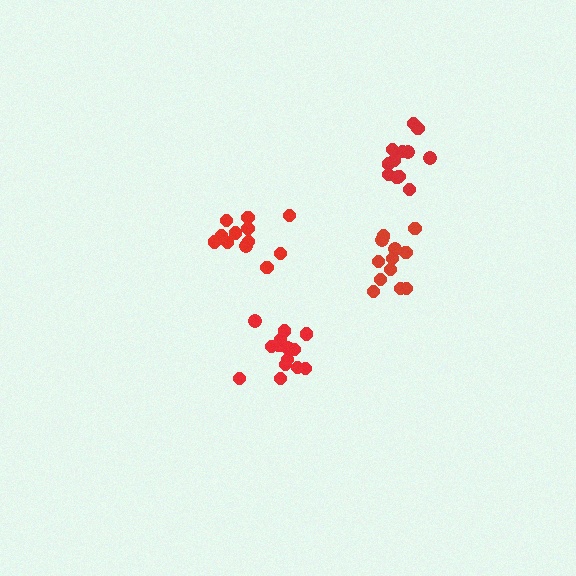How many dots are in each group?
Group 1: 14 dots, Group 2: 12 dots, Group 3: 12 dots, Group 4: 12 dots (50 total).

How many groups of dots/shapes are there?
There are 4 groups.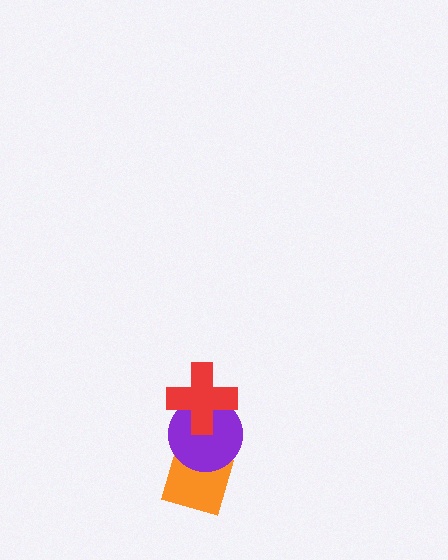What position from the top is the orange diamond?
The orange diamond is 3rd from the top.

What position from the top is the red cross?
The red cross is 1st from the top.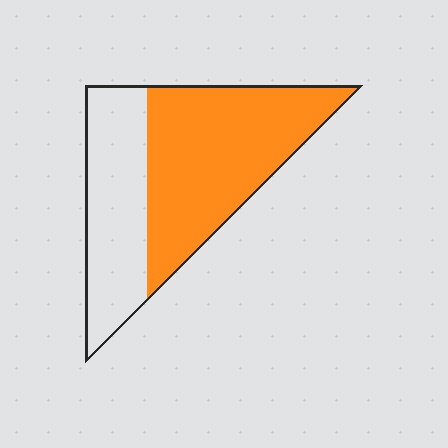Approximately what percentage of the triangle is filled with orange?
Approximately 60%.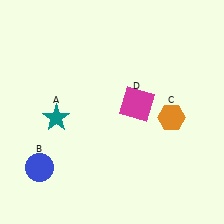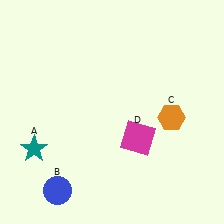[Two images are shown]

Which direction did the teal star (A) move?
The teal star (A) moved down.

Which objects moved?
The objects that moved are: the teal star (A), the blue circle (B), the magenta square (D).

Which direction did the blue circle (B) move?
The blue circle (B) moved down.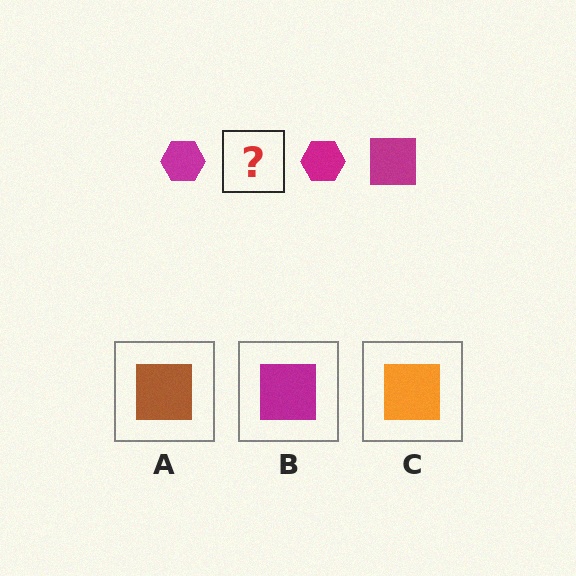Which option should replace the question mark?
Option B.